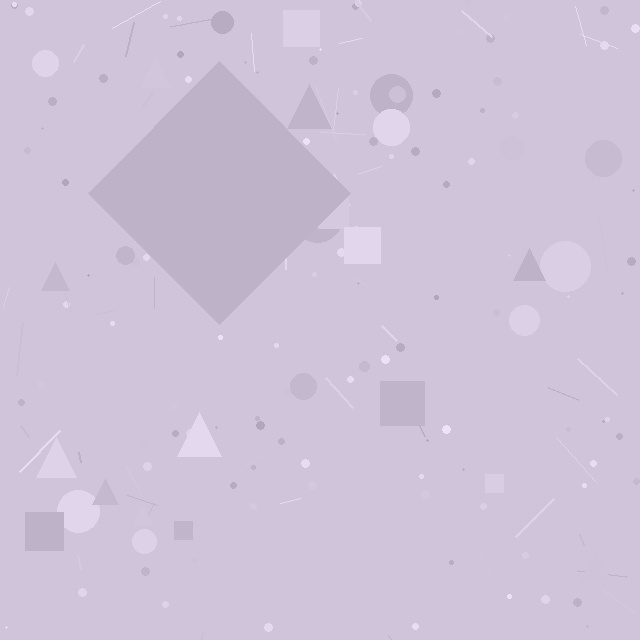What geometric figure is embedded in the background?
A diamond is embedded in the background.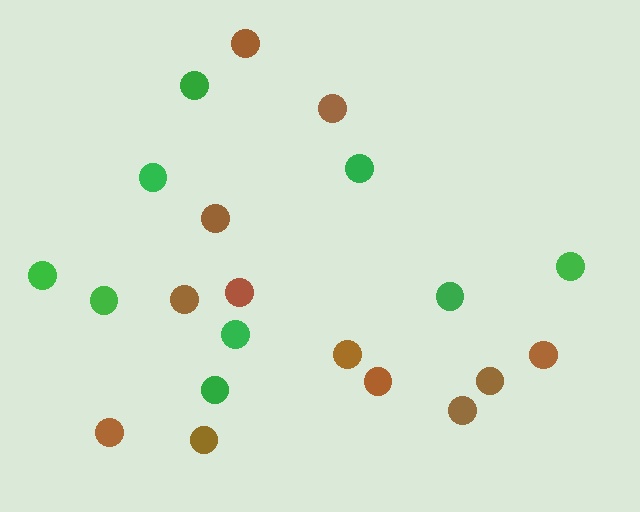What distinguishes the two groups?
There are 2 groups: one group of green circles (9) and one group of brown circles (12).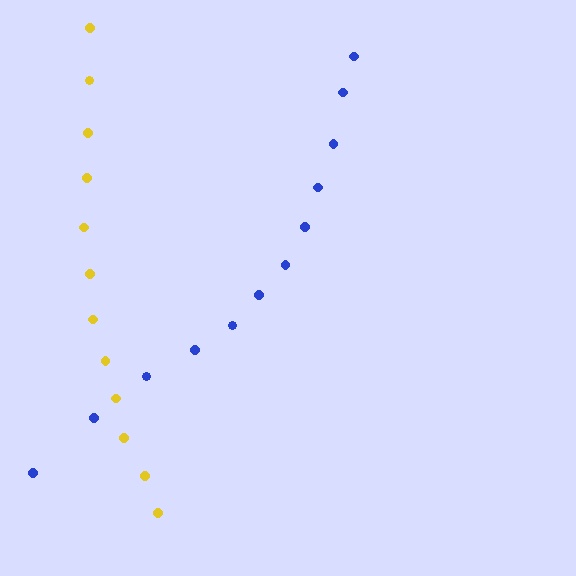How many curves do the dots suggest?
There are 2 distinct paths.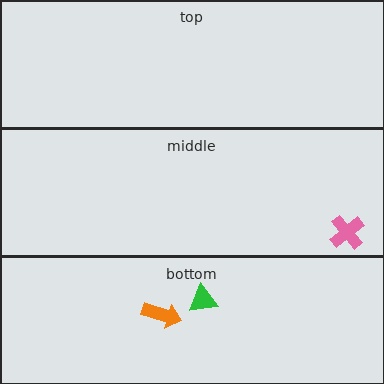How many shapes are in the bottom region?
2.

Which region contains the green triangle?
The bottom region.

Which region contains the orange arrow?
The bottom region.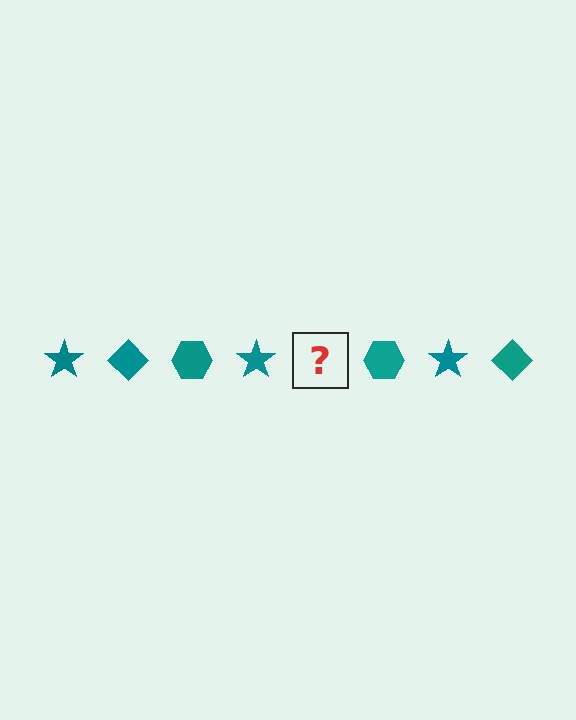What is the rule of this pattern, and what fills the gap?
The rule is that the pattern cycles through star, diamond, hexagon shapes in teal. The gap should be filled with a teal diamond.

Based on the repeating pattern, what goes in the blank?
The blank should be a teal diamond.